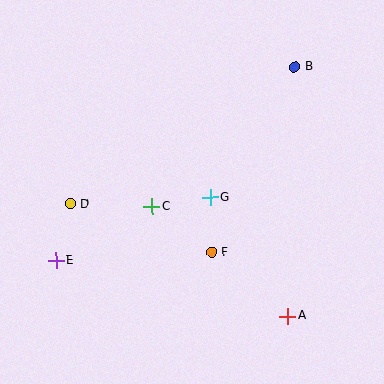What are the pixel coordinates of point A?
Point A is at (288, 316).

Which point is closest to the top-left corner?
Point D is closest to the top-left corner.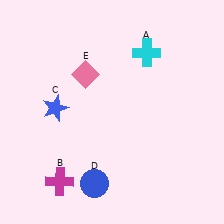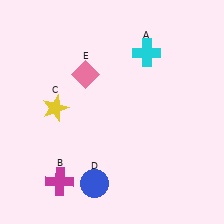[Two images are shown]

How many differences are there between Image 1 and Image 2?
There is 1 difference between the two images.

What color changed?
The star (C) changed from blue in Image 1 to yellow in Image 2.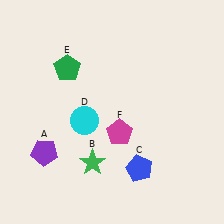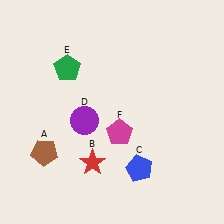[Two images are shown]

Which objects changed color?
A changed from purple to brown. B changed from green to red. D changed from cyan to purple.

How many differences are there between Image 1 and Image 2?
There are 3 differences between the two images.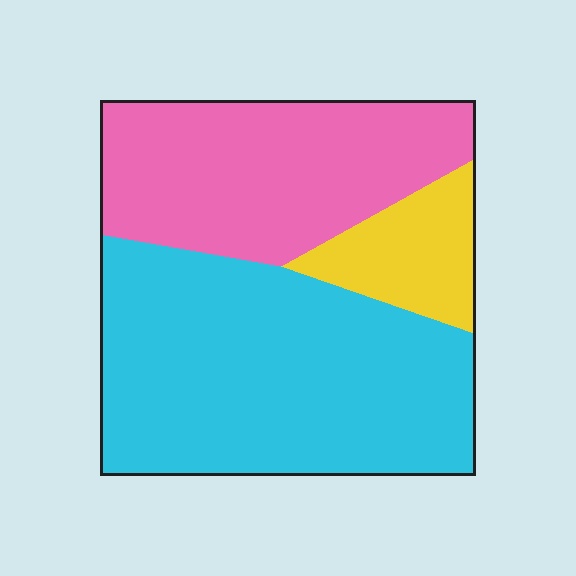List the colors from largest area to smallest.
From largest to smallest: cyan, pink, yellow.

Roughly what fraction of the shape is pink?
Pink takes up about one third (1/3) of the shape.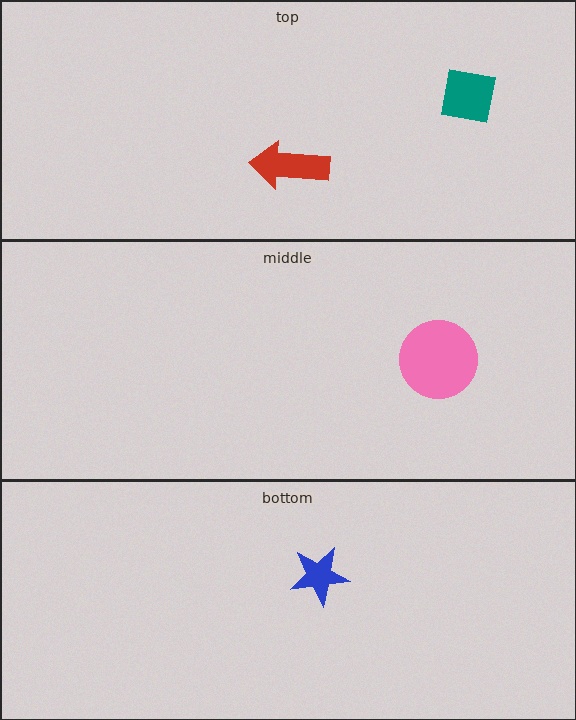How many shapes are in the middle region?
1.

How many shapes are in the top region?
2.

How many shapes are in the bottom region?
1.